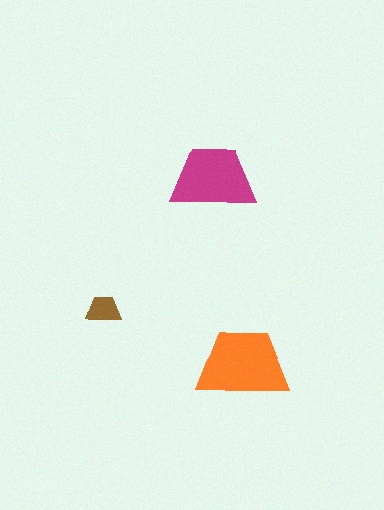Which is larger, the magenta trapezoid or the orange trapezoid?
The orange one.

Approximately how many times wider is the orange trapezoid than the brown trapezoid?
About 2.5 times wider.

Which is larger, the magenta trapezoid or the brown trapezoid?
The magenta one.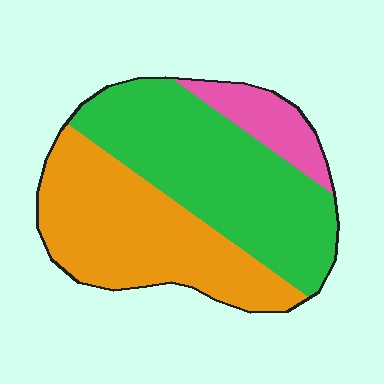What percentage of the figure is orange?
Orange covers roughly 40% of the figure.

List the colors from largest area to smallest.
From largest to smallest: green, orange, pink.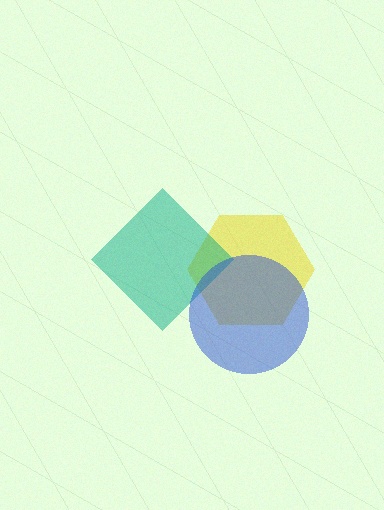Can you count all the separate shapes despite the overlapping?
Yes, there are 3 separate shapes.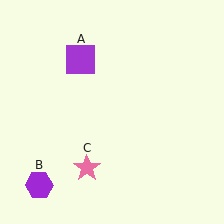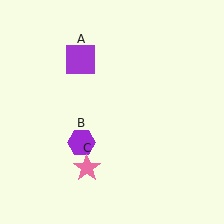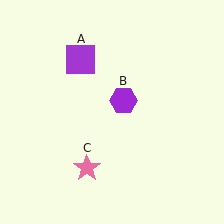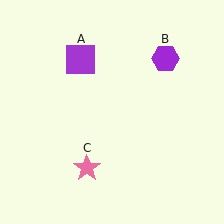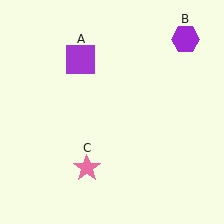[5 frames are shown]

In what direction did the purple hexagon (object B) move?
The purple hexagon (object B) moved up and to the right.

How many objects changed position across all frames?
1 object changed position: purple hexagon (object B).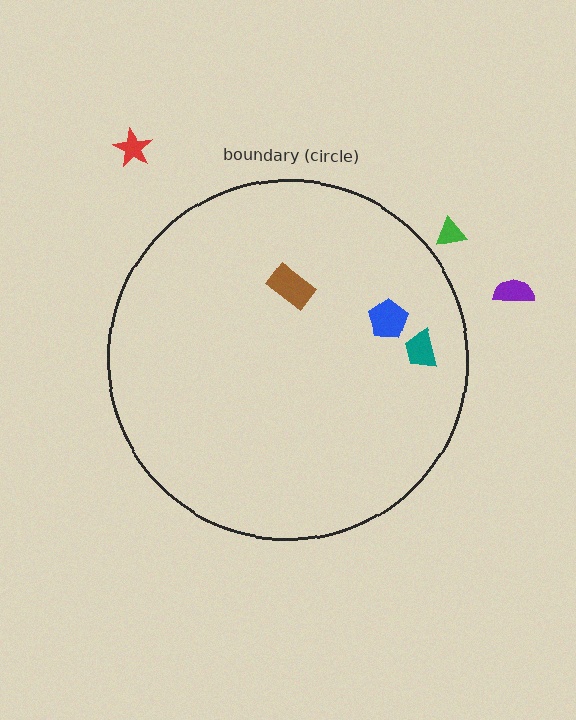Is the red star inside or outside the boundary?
Outside.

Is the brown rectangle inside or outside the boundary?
Inside.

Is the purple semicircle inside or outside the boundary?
Outside.